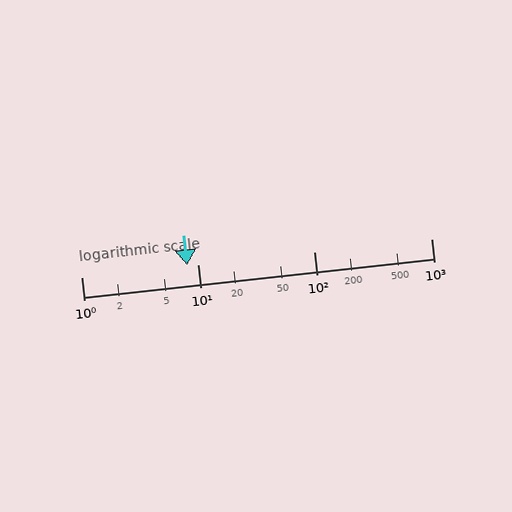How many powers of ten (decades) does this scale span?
The scale spans 3 decades, from 1 to 1000.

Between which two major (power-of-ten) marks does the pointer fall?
The pointer is between 1 and 10.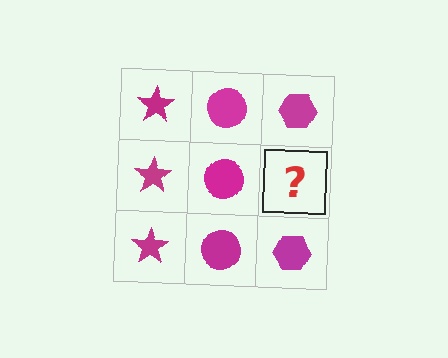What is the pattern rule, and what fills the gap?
The rule is that each column has a consistent shape. The gap should be filled with a magenta hexagon.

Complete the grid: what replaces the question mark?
The question mark should be replaced with a magenta hexagon.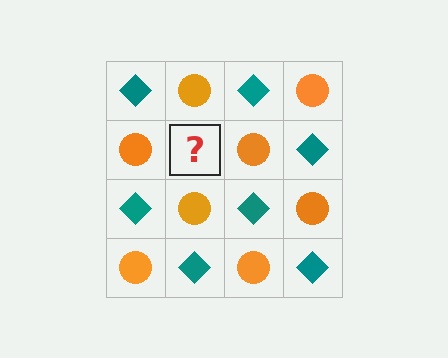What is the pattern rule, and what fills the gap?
The rule is that it alternates teal diamond and orange circle in a checkerboard pattern. The gap should be filled with a teal diamond.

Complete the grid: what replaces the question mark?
The question mark should be replaced with a teal diamond.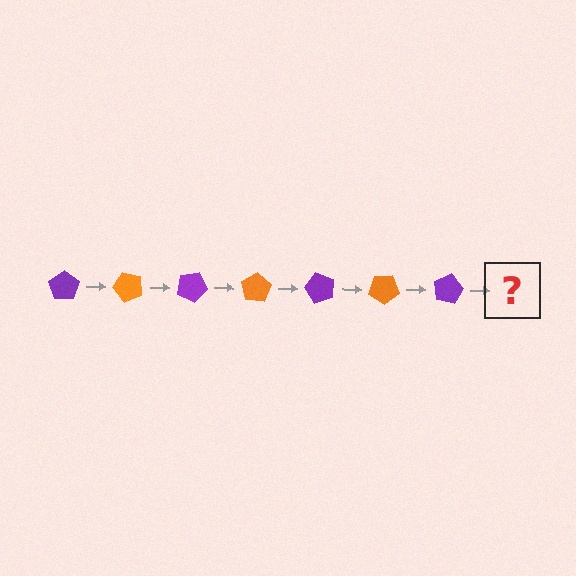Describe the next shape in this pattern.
It should be an orange pentagon, rotated 350 degrees from the start.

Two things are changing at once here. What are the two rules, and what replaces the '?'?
The two rules are that it rotates 50 degrees each step and the color cycles through purple and orange. The '?' should be an orange pentagon, rotated 350 degrees from the start.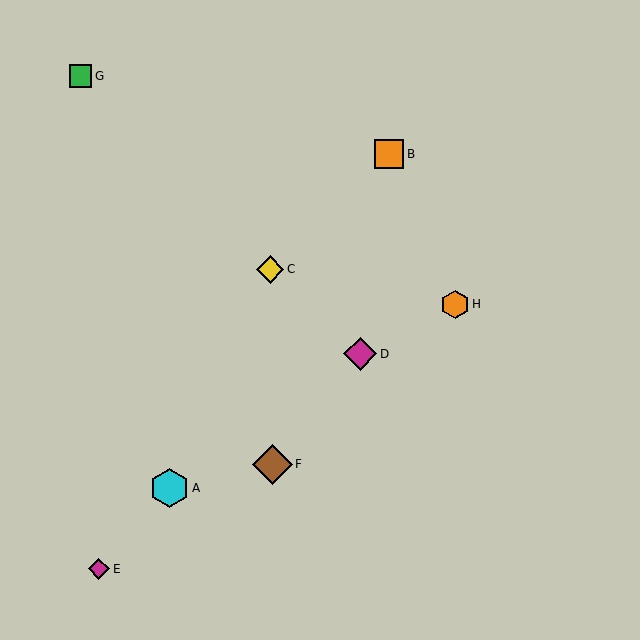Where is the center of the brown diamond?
The center of the brown diamond is at (272, 464).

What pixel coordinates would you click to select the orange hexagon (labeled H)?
Click at (455, 304) to select the orange hexagon H.